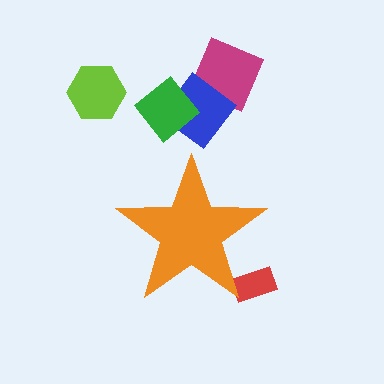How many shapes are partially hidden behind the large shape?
1 shape is partially hidden.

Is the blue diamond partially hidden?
No, the blue diamond is fully visible.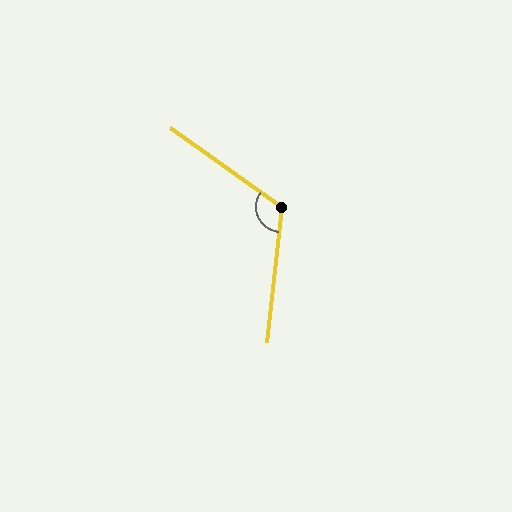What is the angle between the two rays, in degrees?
Approximately 119 degrees.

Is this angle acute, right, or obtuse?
It is obtuse.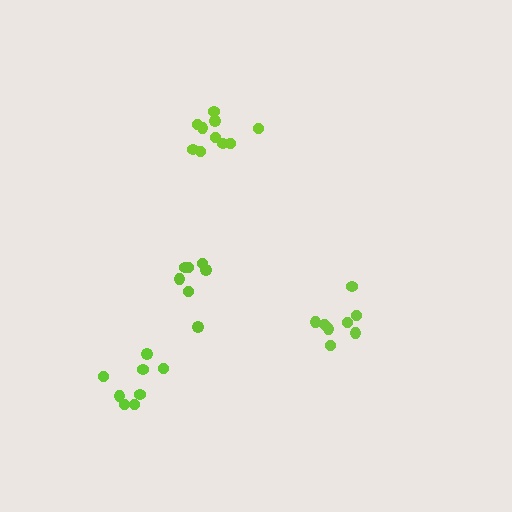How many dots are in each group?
Group 1: 7 dots, Group 2: 10 dots, Group 3: 8 dots, Group 4: 8 dots (33 total).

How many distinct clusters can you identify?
There are 4 distinct clusters.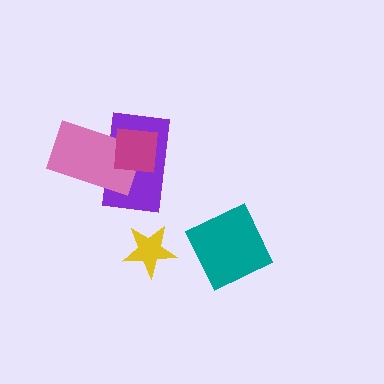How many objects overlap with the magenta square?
2 objects overlap with the magenta square.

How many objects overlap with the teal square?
0 objects overlap with the teal square.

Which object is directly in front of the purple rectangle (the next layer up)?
The pink rectangle is directly in front of the purple rectangle.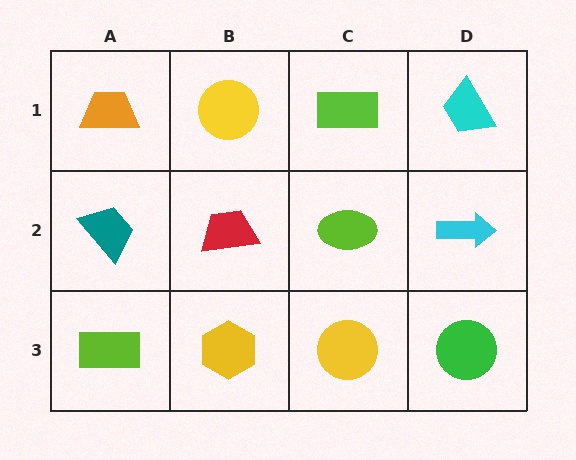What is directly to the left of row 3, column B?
A lime rectangle.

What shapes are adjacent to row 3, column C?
A lime ellipse (row 2, column C), a yellow hexagon (row 3, column B), a green circle (row 3, column D).